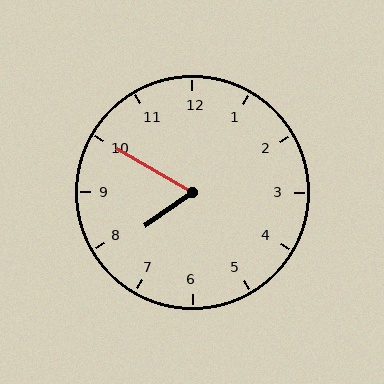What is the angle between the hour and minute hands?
Approximately 65 degrees.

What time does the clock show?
7:50.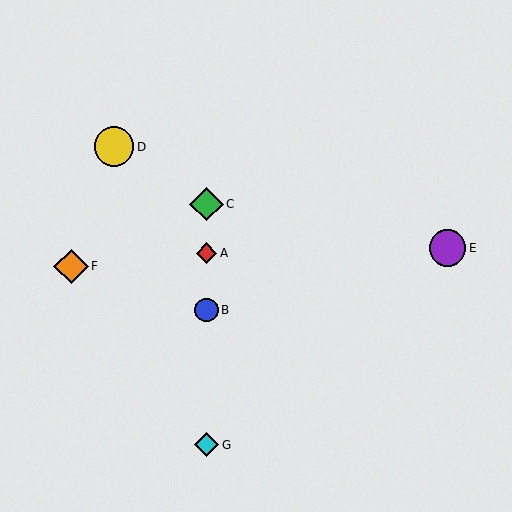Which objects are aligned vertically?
Objects A, B, C, G are aligned vertically.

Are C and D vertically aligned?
No, C is at x≈206 and D is at x≈114.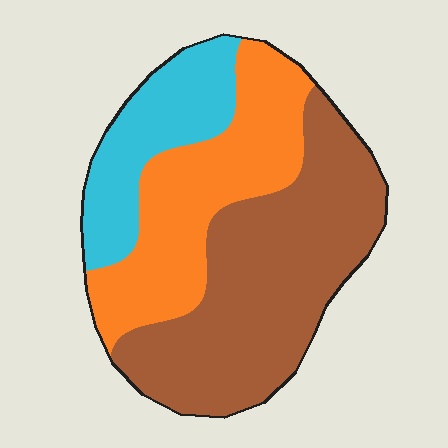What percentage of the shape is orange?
Orange covers 32% of the shape.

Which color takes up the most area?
Brown, at roughly 50%.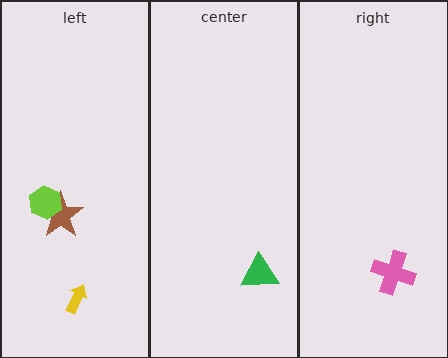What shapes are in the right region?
The pink cross.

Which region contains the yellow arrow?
The left region.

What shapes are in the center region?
The green triangle.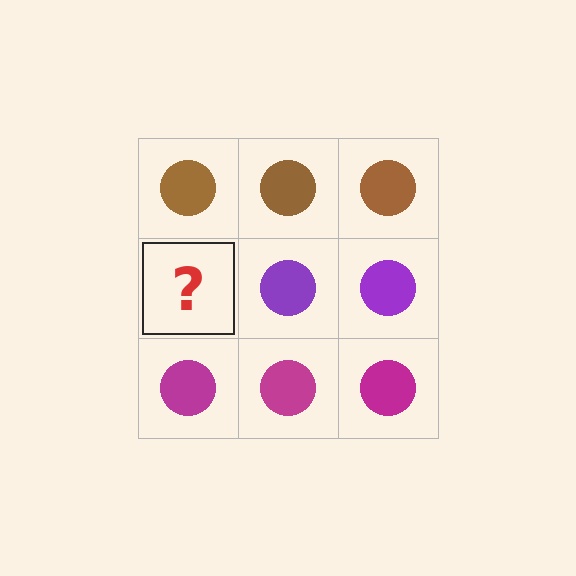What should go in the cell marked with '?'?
The missing cell should contain a purple circle.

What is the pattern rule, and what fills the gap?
The rule is that each row has a consistent color. The gap should be filled with a purple circle.